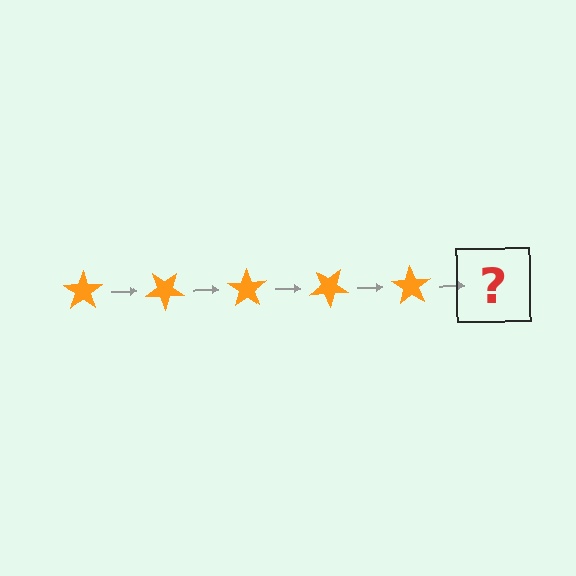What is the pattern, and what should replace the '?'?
The pattern is that the star rotates 35 degrees each step. The '?' should be an orange star rotated 175 degrees.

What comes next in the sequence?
The next element should be an orange star rotated 175 degrees.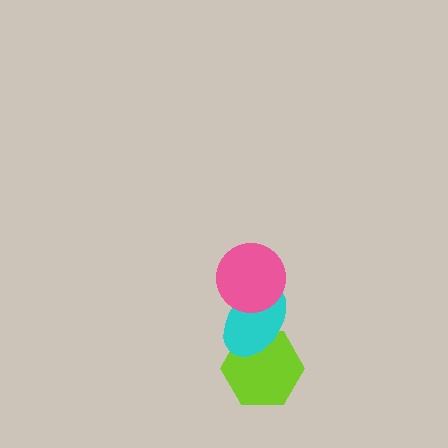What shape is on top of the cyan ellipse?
The pink circle is on top of the cyan ellipse.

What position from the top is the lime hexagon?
The lime hexagon is 3rd from the top.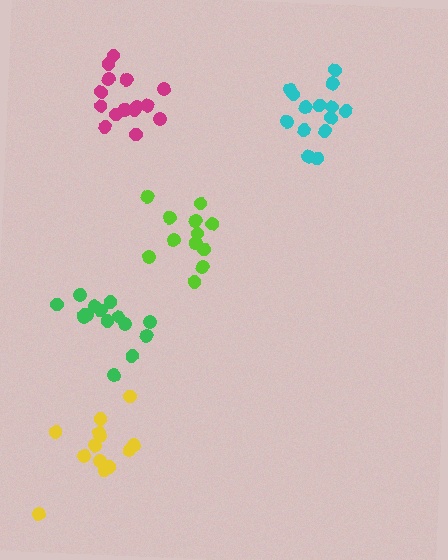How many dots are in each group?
Group 1: 15 dots, Group 2: 13 dots, Group 3: 14 dots, Group 4: 15 dots, Group 5: 12 dots (69 total).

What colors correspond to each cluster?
The clusters are colored: green, yellow, cyan, magenta, lime.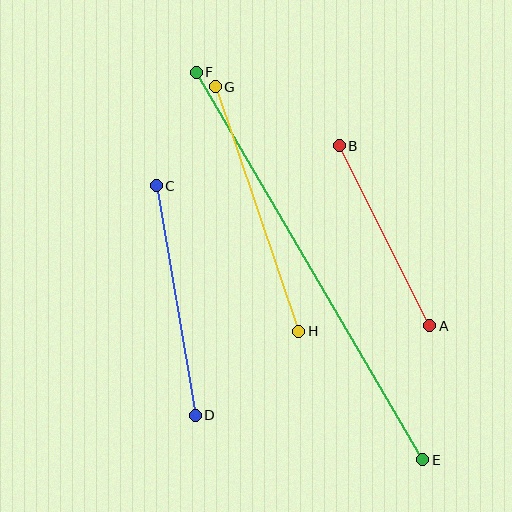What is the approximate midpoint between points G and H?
The midpoint is at approximately (257, 209) pixels.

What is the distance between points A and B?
The distance is approximately 202 pixels.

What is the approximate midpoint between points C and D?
The midpoint is at approximately (176, 301) pixels.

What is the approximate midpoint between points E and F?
The midpoint is at approximately (309, 266) pixels.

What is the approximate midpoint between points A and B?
The midpoint is at approximately (385, 236) pixels.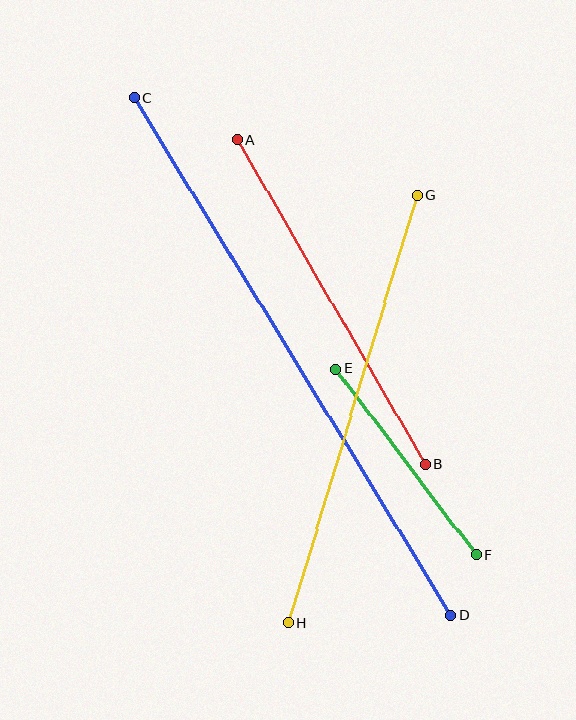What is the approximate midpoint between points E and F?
The midpoint is at approximately (406, 462) pixels.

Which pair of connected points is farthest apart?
Points C and D are farthest apart.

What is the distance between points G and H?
The distance is approximately 446 pixels.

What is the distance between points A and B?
The distance is approximately 374 pixels.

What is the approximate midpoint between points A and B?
The midpoint is at approximately (331, 302) pixels.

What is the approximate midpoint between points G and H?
The midpoint is at approximately (353, 409) pixels.